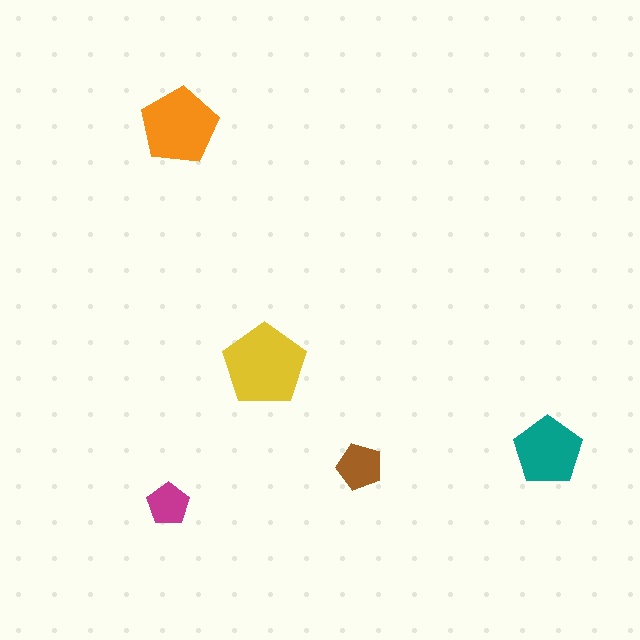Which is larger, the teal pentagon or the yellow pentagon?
The yellow one.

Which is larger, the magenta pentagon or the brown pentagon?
The brown one.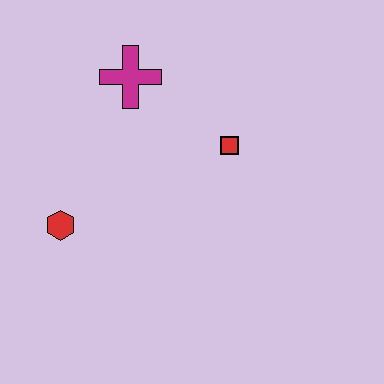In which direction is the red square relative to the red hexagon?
The red square is to the right of the red hexagon.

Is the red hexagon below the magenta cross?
Yes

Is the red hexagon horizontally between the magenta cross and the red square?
No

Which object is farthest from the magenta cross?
The red hexagon is farthest from the magenta cross.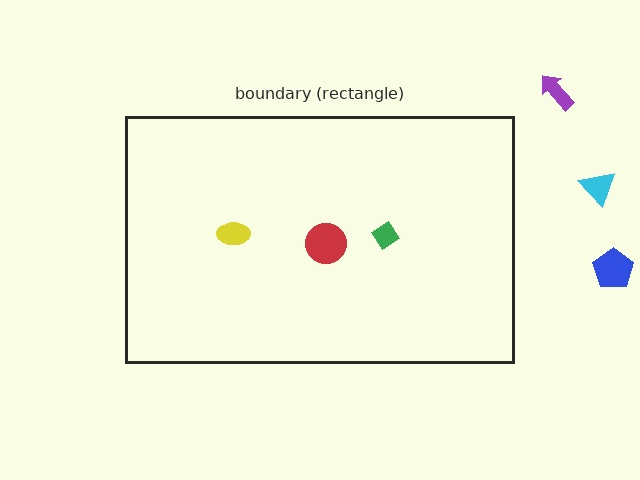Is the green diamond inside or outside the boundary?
Inside.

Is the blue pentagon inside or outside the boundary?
Outside.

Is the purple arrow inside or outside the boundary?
Outside.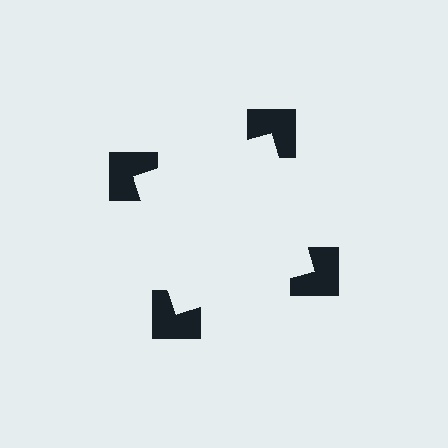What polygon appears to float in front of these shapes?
An illusory square — its edges are inferred from the aligned wedge cuts in the notched squares, not physically drawn.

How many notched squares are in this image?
There are 4 — one at each vertex of the illusory square.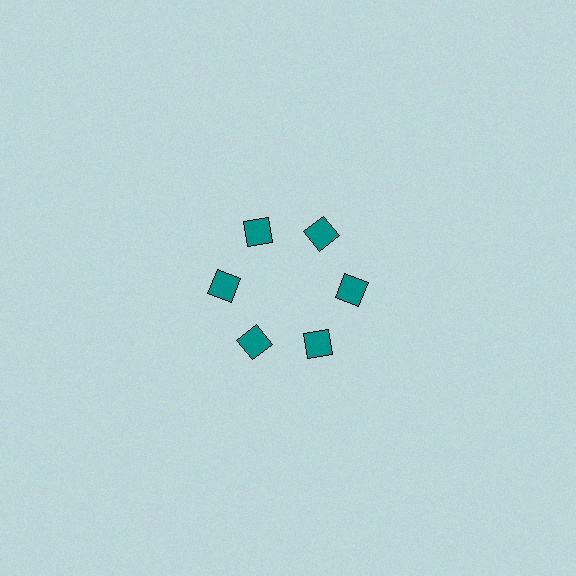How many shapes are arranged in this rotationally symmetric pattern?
There are 6 shapes, arranged in 6 groups of 1.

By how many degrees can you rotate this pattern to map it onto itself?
The pattern maps onto itself every 60 degrees of rotation.